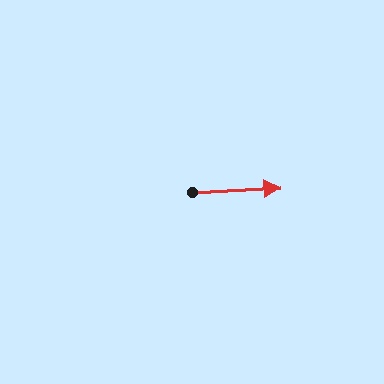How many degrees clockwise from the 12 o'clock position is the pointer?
Approximately 87 degrees.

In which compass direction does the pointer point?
East.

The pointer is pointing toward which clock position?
Roughly 3 o'clock.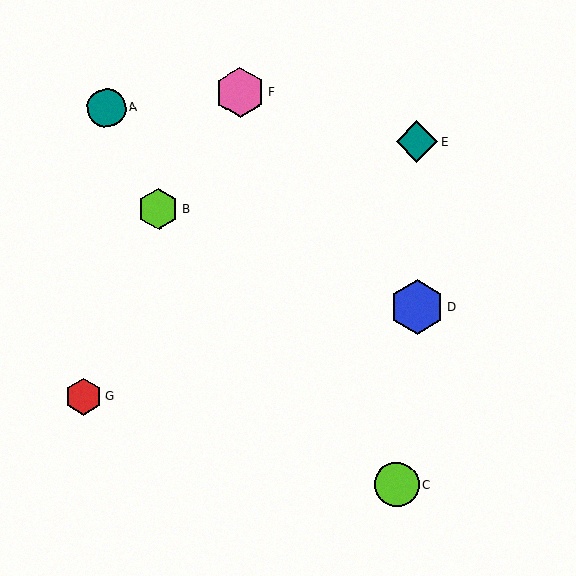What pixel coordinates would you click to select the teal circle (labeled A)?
Click at (106, 108) to select the teal circle A.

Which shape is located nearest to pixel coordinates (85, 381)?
The red hexagon (labeled G) at (84, 396) is nearest to that location.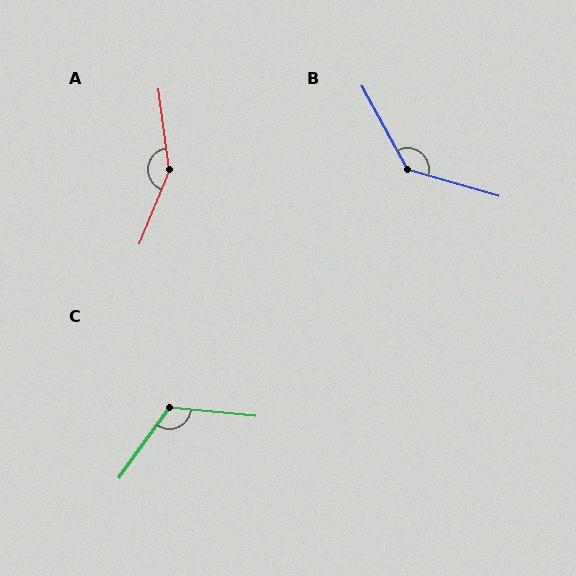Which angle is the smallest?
C, at approximately 120 degrees.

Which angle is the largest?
A, at approximately 151 degrees.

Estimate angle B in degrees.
Approximately 135 degrees.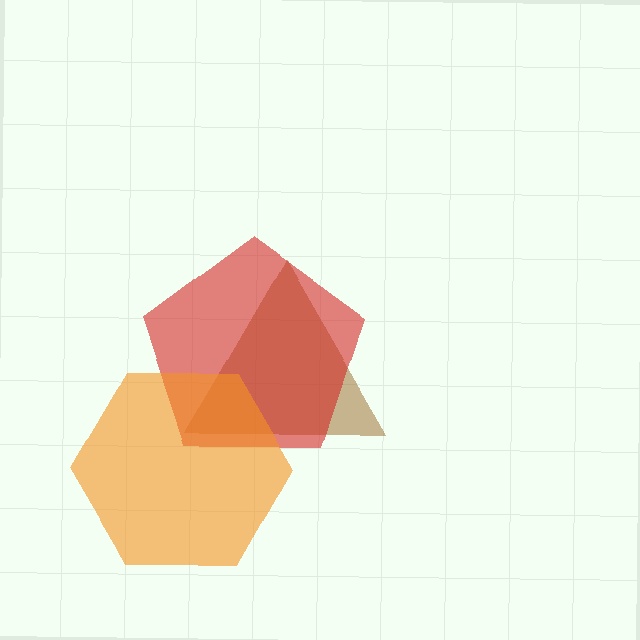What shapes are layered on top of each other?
The layered shapes are: a brown triangle, a red pentagon, an orange hexagon.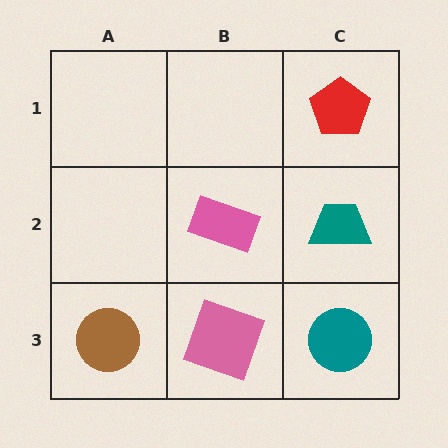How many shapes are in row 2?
2 shapes.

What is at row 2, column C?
A teal trapezoid.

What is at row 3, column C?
A teal circle.